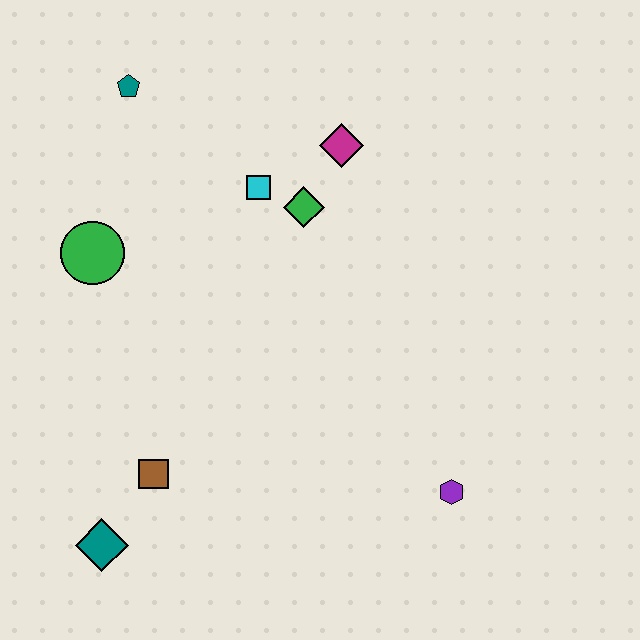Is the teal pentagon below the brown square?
No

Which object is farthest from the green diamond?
The teal diamond is farthest from the green diamond.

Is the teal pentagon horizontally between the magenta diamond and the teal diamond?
Yes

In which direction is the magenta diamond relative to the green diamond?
The magenta diamond is above the green diamond.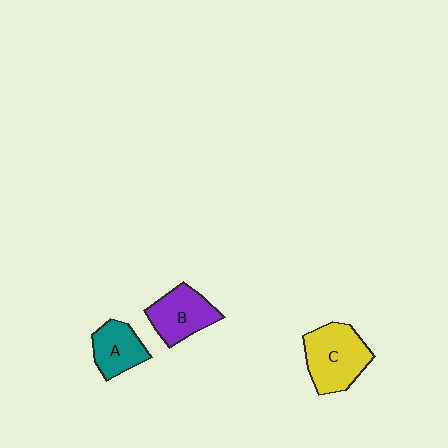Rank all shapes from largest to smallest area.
From largest to smallest: C (yellow), B (purple), A (teal).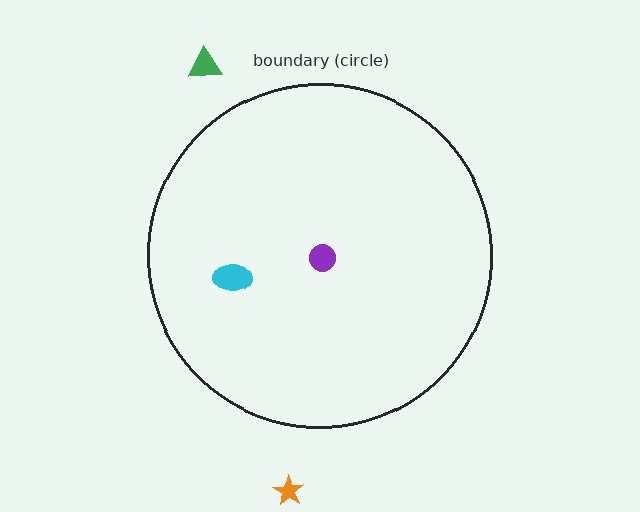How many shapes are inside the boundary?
2 inside, 2 outside.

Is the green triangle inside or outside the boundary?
Outside.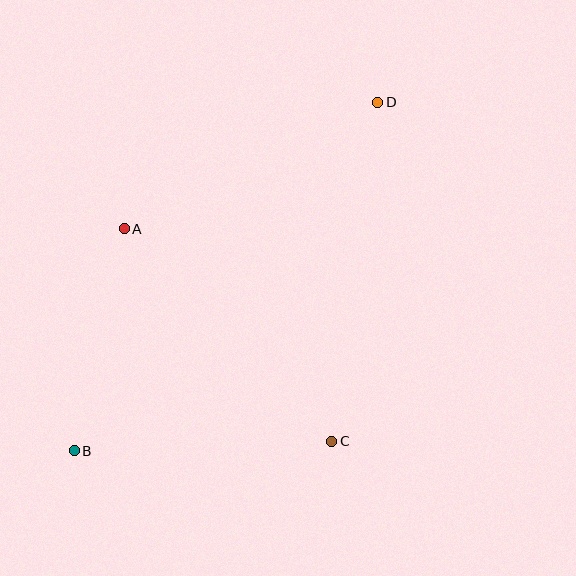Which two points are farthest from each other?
Points B and D are farthest from each other.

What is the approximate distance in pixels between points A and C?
The distance between A and C is approximately 297 pixels.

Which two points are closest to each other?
Points A and B are closest to each other.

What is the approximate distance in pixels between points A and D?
The distance between A and D is approximately 284 pixels.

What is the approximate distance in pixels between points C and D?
The distance between C and D is approximately 342 pixels.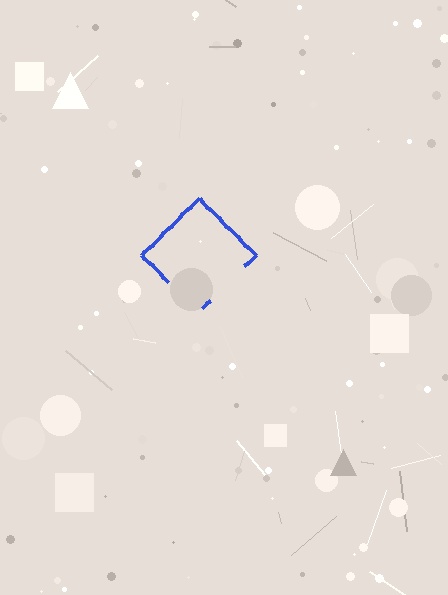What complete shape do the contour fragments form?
The contour fragments form a diamond.